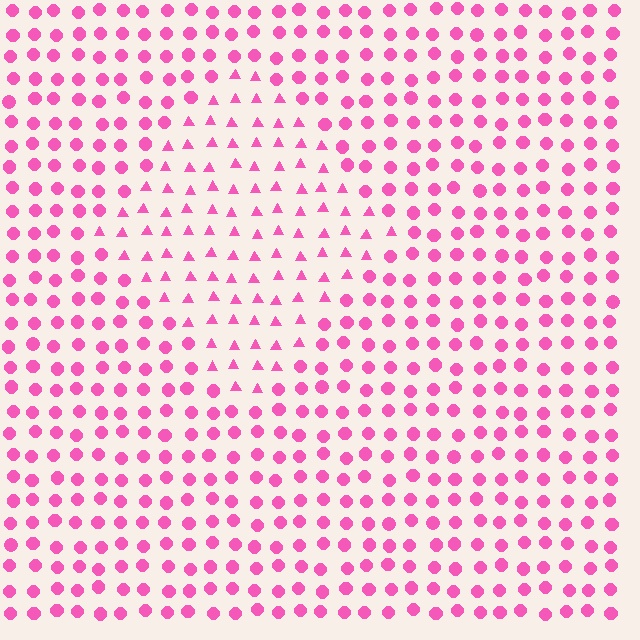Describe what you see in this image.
The image is filled with small pink elements arranged in a uniform grid. A diamond-shaped region contains triangles, while the surrounding area contains circles. The boundary is defined purely by the change in element shape.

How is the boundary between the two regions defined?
The boundary is defined by a change in element shape: triangles inside vs. circles outside. All elements share the same color and spacing.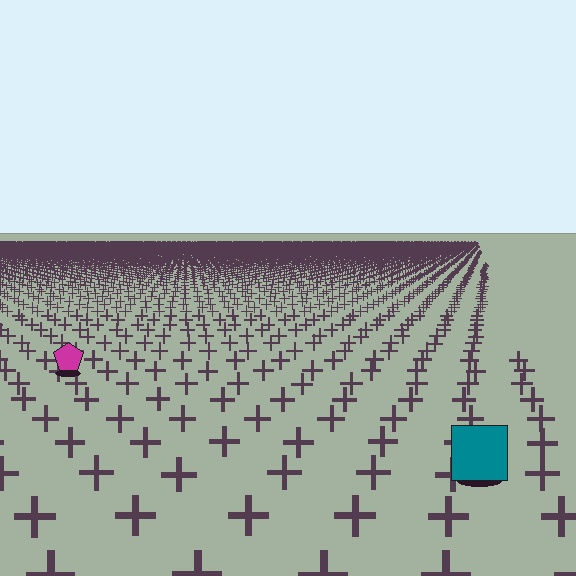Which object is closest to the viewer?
The teal square is closest. The texture marks near it are larger and more spread out.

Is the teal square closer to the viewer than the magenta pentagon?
Yes. The teal square is closer — you can tell from the texture gradient: the ground texture is coarser near it.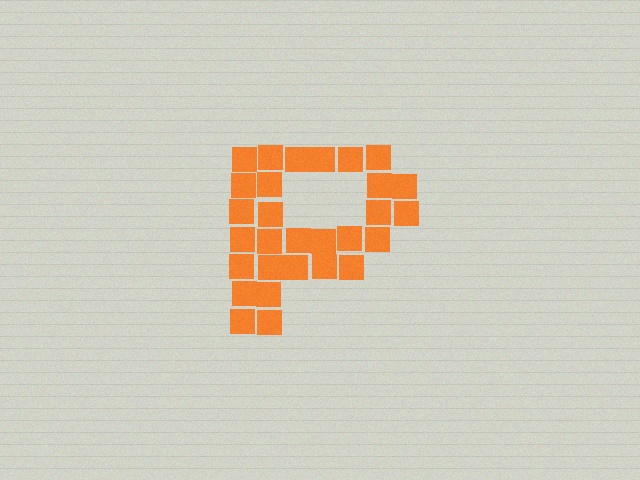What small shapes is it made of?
It is made of small squares.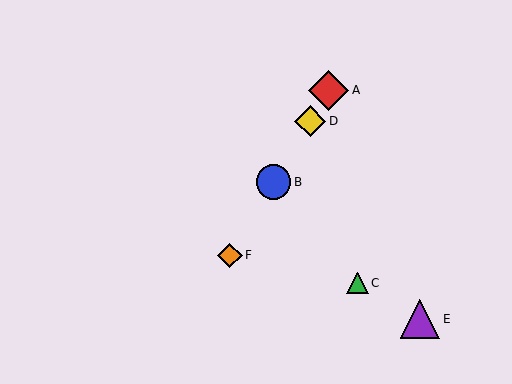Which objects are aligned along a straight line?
Objects A, B, D, F are aligned along a straight line.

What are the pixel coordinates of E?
Object E is at (420, 319).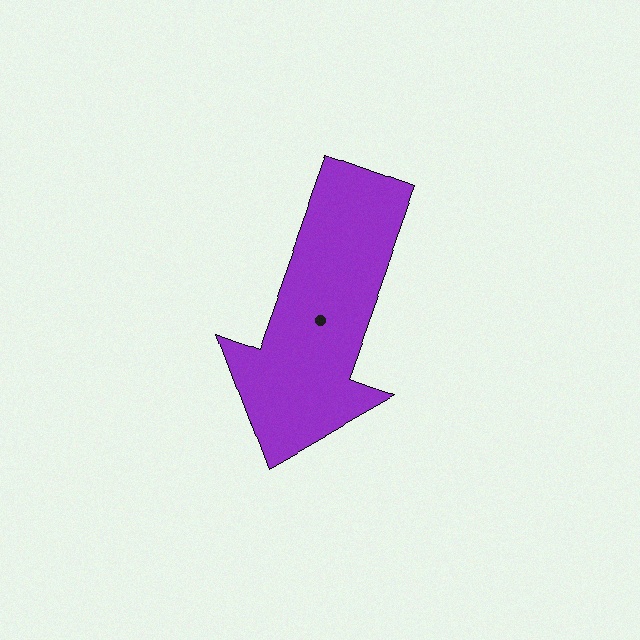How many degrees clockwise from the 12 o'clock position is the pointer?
Approximately 200 degrees.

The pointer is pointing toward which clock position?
Roughly 7 o'clock.